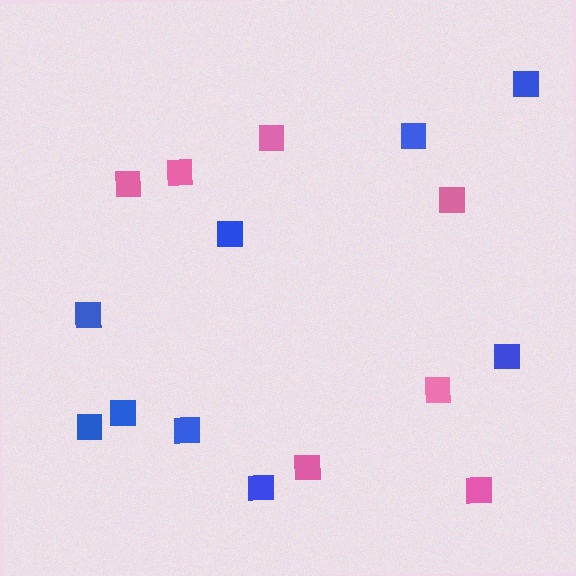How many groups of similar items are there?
There are 2 groups: one group of blue squares (9) and one group of pink squares (7).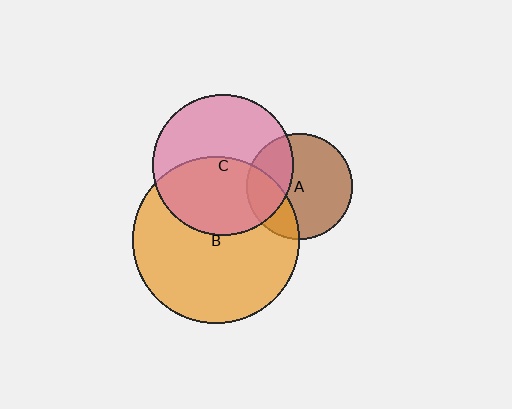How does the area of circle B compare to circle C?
Approximately 1.4 times.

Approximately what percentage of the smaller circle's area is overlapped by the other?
Approximately 25%.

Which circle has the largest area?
Circle B (orange).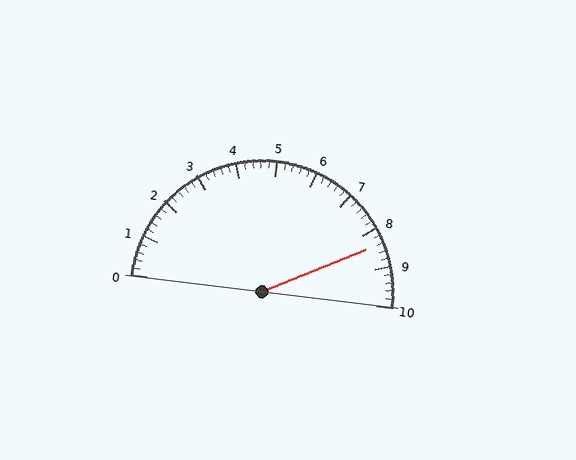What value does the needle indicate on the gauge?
The needle indicates approximately 8.4.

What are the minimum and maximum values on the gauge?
The gauge ranges from 0 to 10.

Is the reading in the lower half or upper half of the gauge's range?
The reading is in the upper half of the range (0 to 10).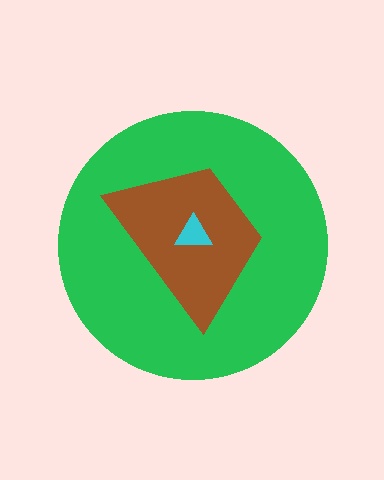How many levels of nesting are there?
3.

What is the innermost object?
The cyan triangle.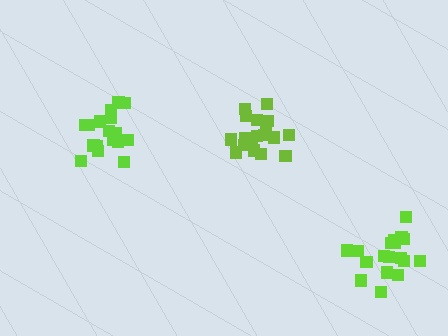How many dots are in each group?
Group 1: 18 dots, Group 2: 18 dots, Group 3: 19 dots (55 total).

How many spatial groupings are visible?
There are 3 spatial groupings.